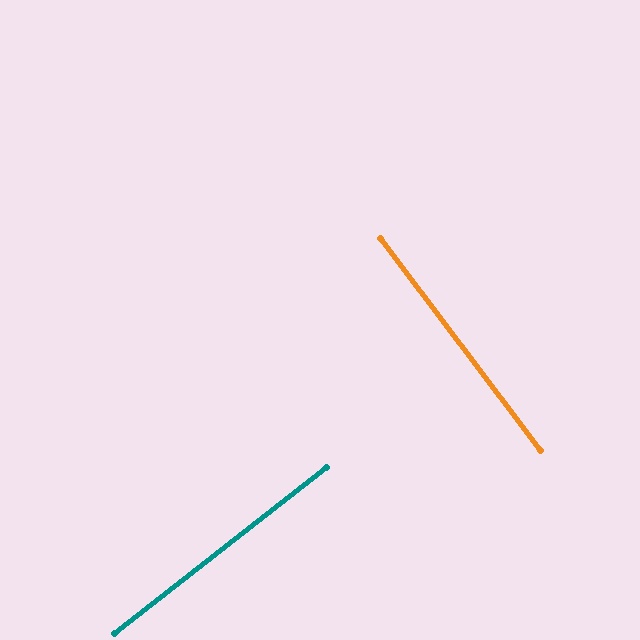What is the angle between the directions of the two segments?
Approximately 89 degrees.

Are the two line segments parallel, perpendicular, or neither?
Perpendicular — they meet at approximately 89°.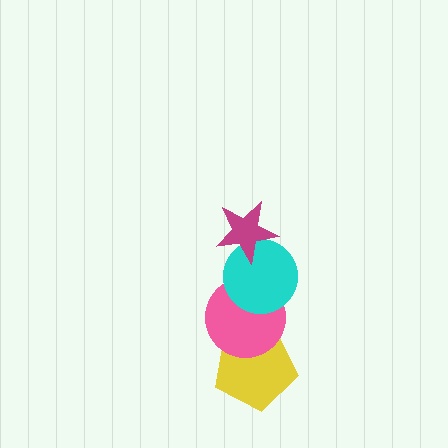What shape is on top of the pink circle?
The cyan circle is on top of the pink circle.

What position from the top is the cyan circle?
The cyan circle is 2nd from the top.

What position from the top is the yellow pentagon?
The yellow pentagon is 4th from the top.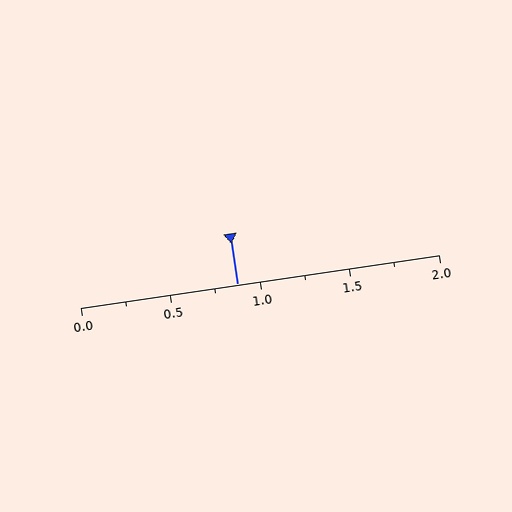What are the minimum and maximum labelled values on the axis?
The axis runs from 0.0 to 2.0.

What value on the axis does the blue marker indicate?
The marker indicates approximately 0.88.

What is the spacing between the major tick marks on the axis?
The major ticks are spaced 0.5 apart.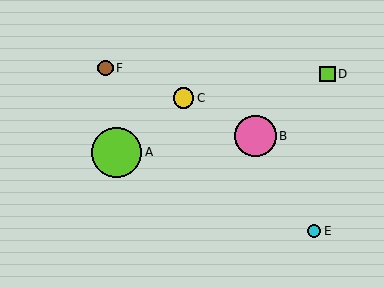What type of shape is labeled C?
Shape C is a yellow circle.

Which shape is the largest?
The lime circle (labeled A) is the largest.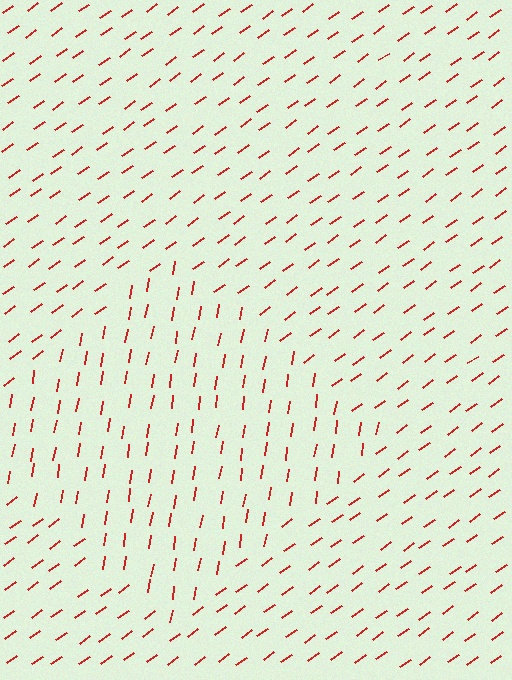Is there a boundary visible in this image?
Yes, there is a texture boundary formed by a change in line orientation.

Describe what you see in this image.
The image is filled with small red line segments. A diamond region in the image has lines oriented differently from the surrounding lines, creating a visible texture boundary.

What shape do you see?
I see a diamond.